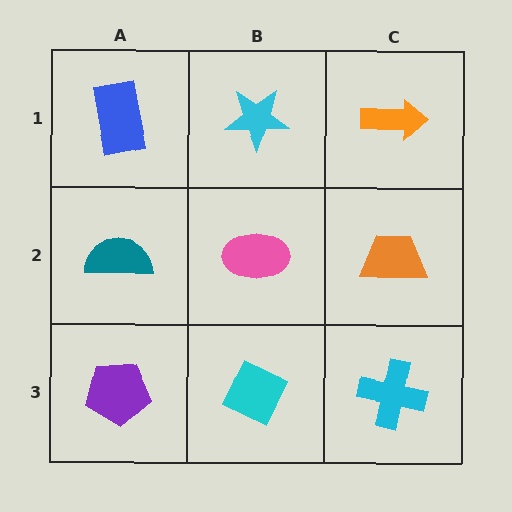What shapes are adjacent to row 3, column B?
A pink ellipse (row 2, column B), a purple pentagon (row 3, column A), a cyan cross (row 3, column C).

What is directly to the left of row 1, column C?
A cyan star.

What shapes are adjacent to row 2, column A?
A blue rectangle (row 1, column A), a purple pentagon (row 3, column A), a pink ellipse (row 2, column B).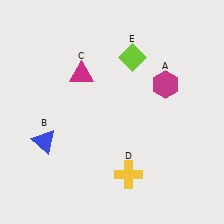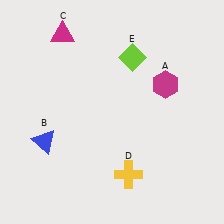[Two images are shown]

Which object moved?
The magenta triangle (C) moved up.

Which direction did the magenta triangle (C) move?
The magenta triangle (C) moved up.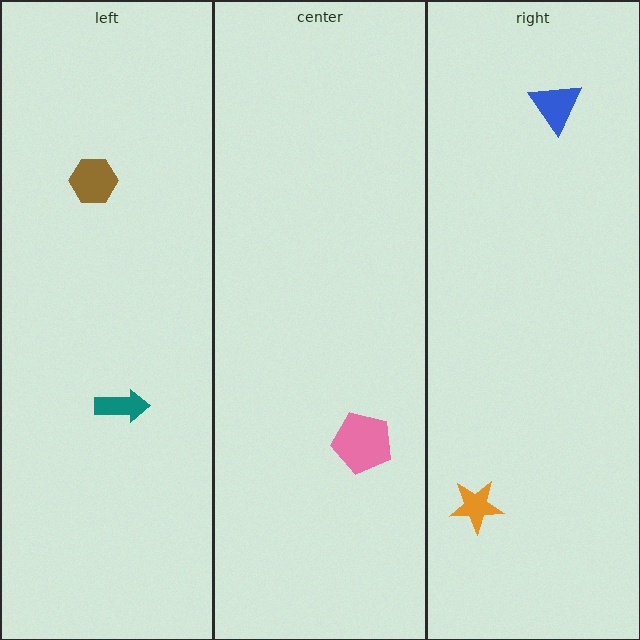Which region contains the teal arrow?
The left region.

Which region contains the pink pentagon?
The center region.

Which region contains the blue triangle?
The right region.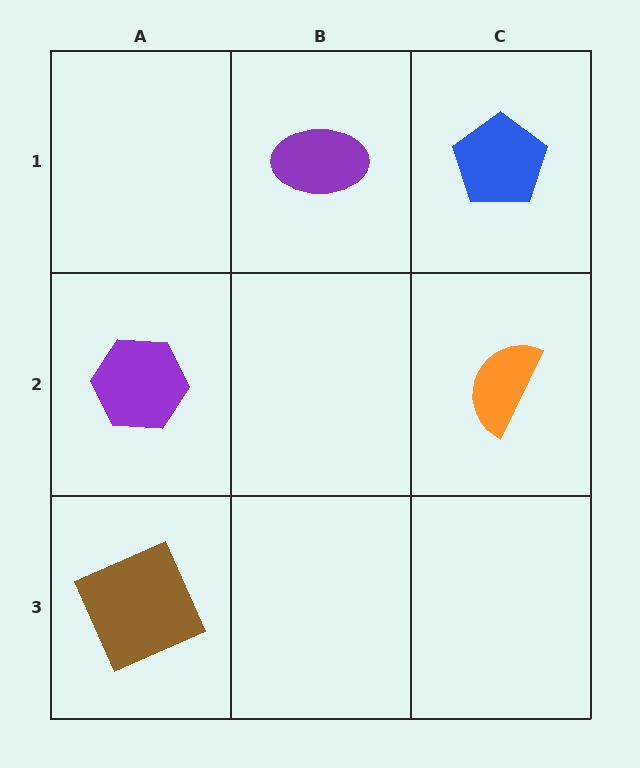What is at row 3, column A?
A brown square.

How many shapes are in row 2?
2 shapes.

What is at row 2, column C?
An orange semicircle.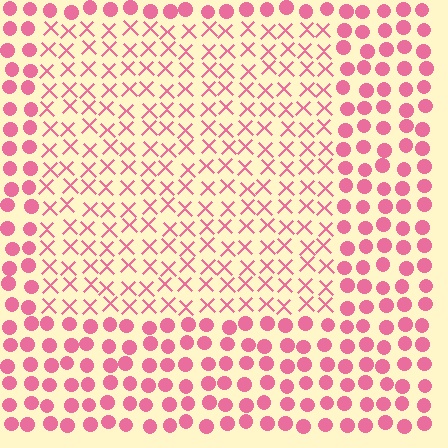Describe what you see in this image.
The image is filled with small pink elements arranged in a uniform grid. A rectangle-shaped region contains X marks, while the surrounding area contains circles. The boundary is defined purely by the change in element shape.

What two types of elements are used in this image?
The image uses X marks inside the rectangle region and circles outside it.